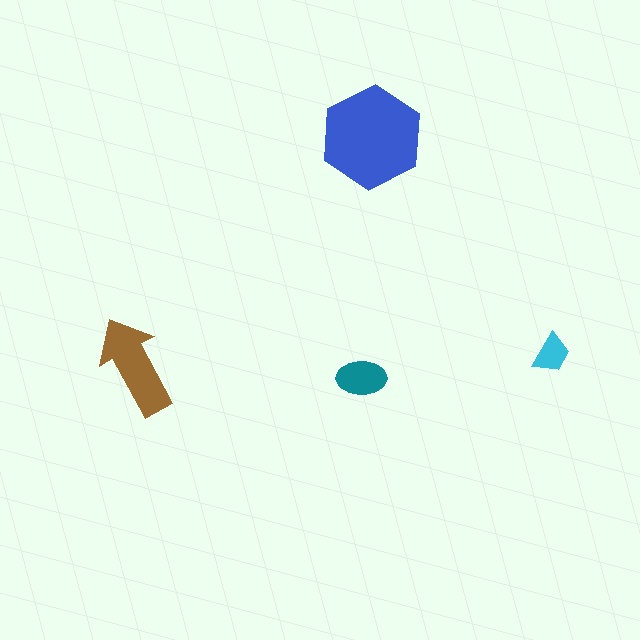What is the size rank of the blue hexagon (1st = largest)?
1st.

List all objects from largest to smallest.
The blue hexagon, the brown arrow, the teal ellipse, the cyan trapezoid.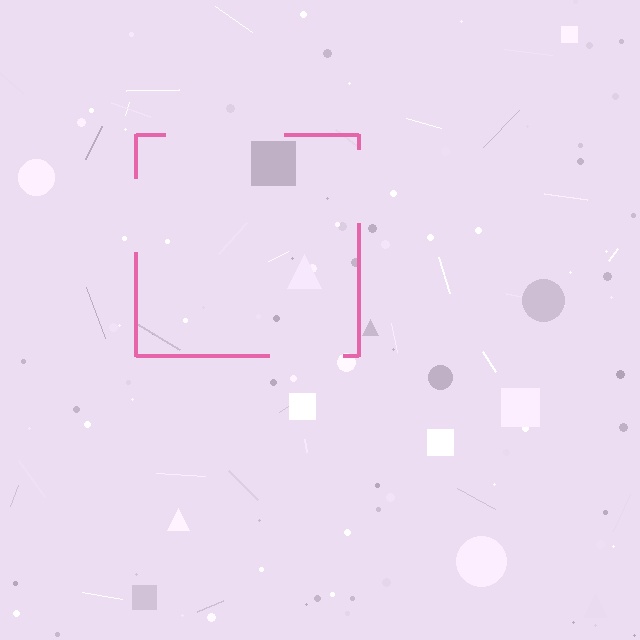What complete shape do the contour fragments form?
The contour fragments form a square.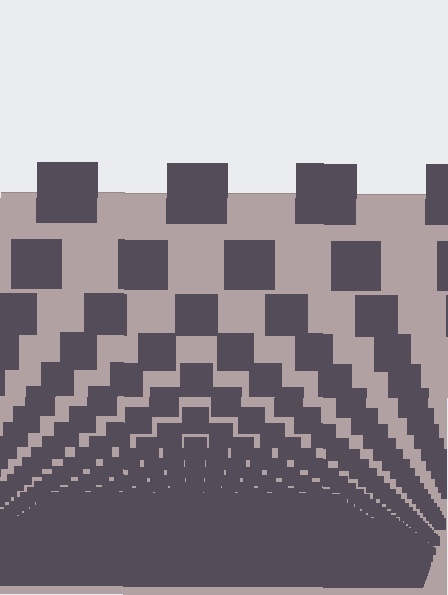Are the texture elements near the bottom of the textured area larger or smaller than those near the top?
Smaller. The gradient is inverted — elements near the bottom are smaller and denser.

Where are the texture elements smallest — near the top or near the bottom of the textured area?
Near the bottom.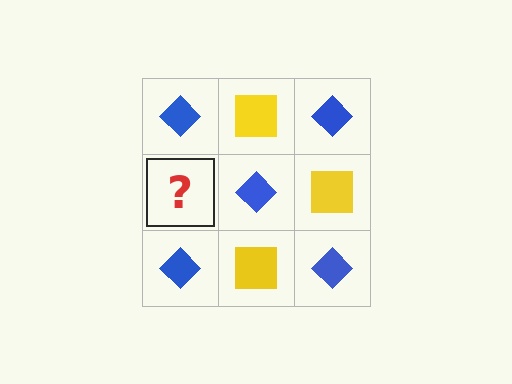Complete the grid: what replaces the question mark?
The question mark should be replaced with a yellow square.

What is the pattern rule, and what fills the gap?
The rule is that it alternates blue diamond and yellow square in a checkerboard pattern. The gap should be filled with a yellow square.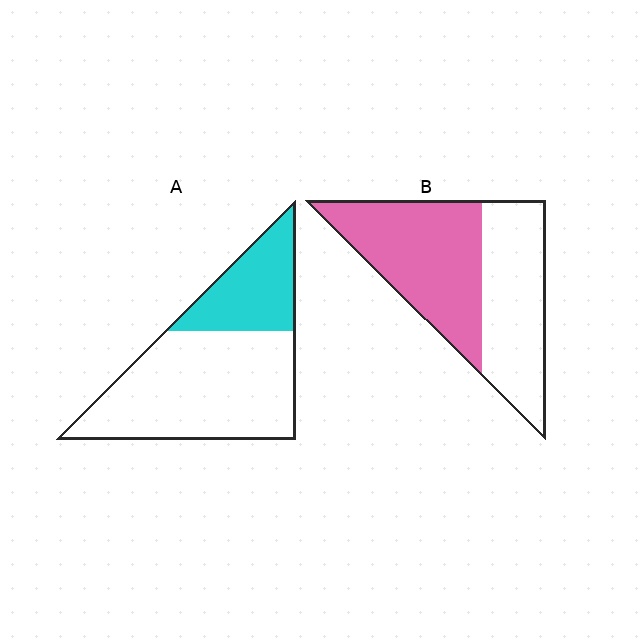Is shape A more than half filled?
No.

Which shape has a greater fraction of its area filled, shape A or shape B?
Shape B.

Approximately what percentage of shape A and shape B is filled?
A is approximately 30% and B is approximately 55%.